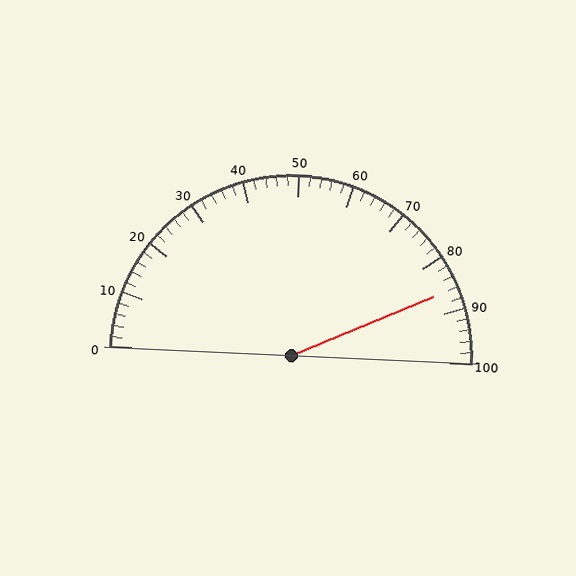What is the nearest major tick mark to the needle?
The nearest major tick mark is 90.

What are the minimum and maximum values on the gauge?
The gauge ranges from 0 to 100.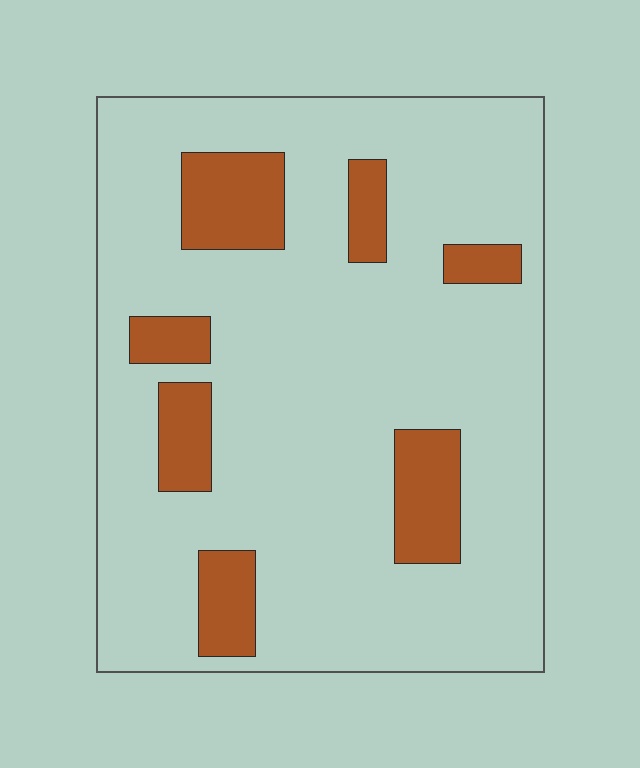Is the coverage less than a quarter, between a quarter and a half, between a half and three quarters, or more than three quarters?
Less than a quarter.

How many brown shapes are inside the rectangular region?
7.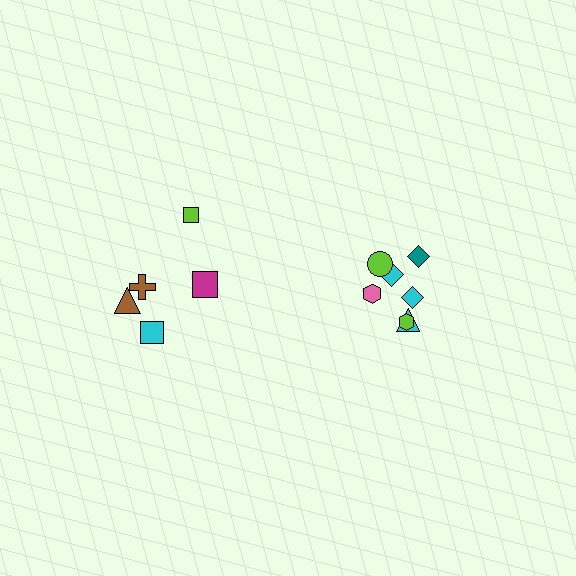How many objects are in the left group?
There are 5 objects.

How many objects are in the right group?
There are 7 objects.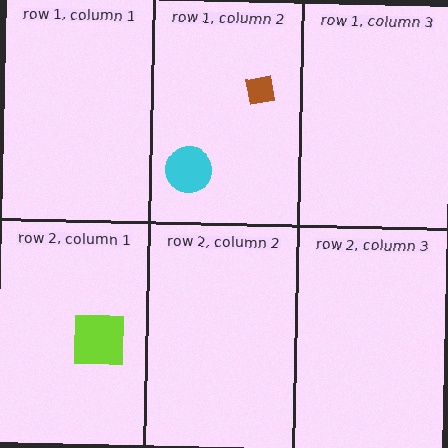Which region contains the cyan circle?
The row 1, column 2 region.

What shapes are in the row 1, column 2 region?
The cyan circle, the brown square.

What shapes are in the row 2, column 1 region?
The lime square.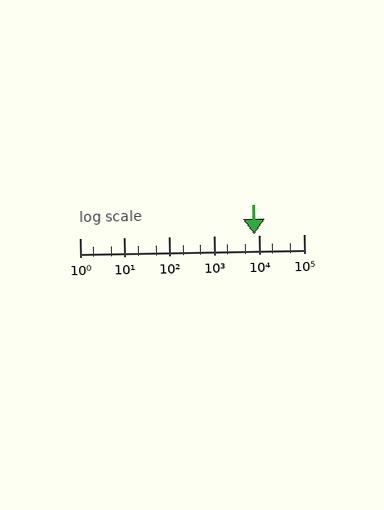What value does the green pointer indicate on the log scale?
The pointer indicates approximately 7900.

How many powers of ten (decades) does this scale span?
The scale spans 5 decades, from 1 to 100000.